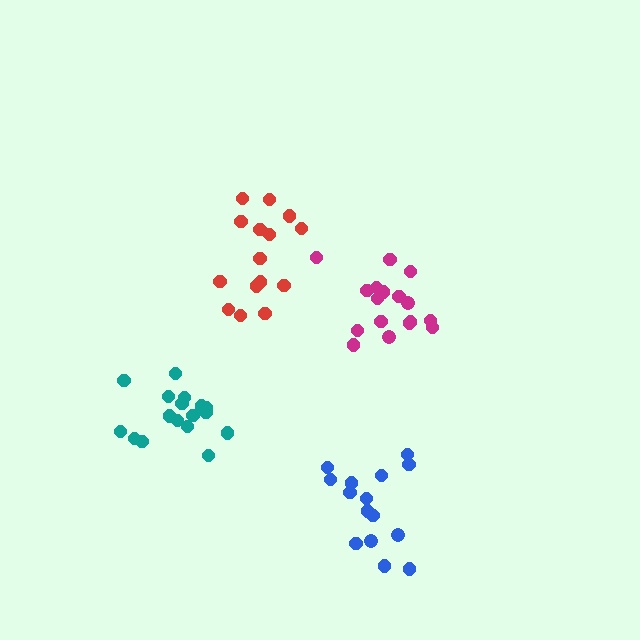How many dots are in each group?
Group 1: 15 dots, Group 2: 15 dots, Group 3: 17 dots, Group 4: 17 dots (64 total).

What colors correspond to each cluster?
The clusters are colored: red, blue, magenta, teal.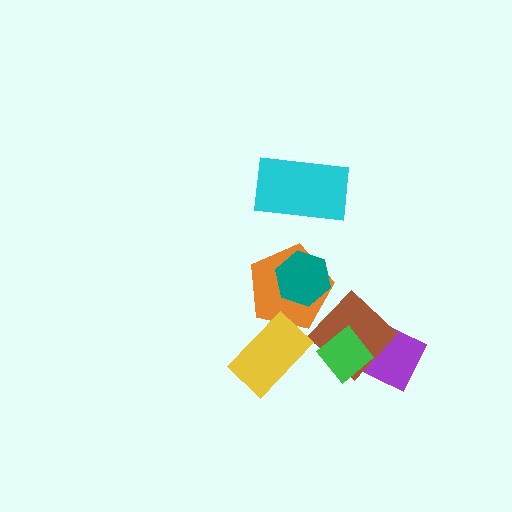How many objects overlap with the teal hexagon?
1 object overlaps with the teal hexagon.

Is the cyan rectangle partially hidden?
No, no other shape covers it.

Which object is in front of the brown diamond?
The green diamond is in front of the brown diamond.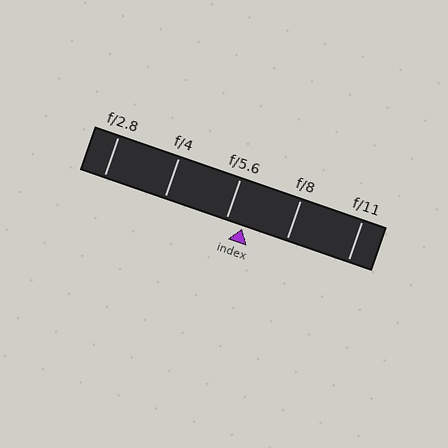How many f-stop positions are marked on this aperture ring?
There are 5 f-stop positions marked.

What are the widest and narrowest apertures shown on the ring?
The widest aperture shown is f/2.8 and the narrowest is f/11.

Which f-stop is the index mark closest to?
The index mark is closest to f/5.6.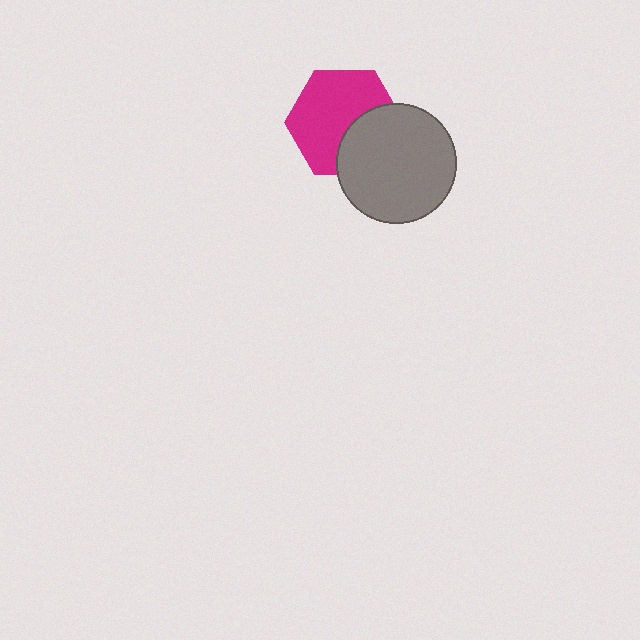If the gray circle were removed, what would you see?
You would see the complete magenta hexagon.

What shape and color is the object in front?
The object in front is a gray circle.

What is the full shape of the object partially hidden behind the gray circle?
The partially hidden object is a magenta hexagon.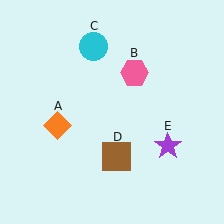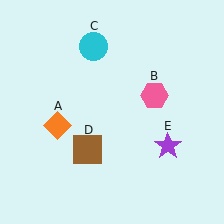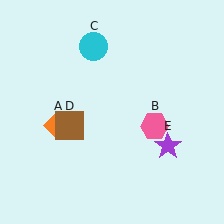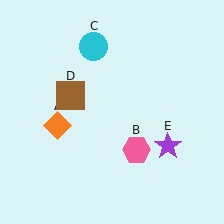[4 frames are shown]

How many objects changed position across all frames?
2 objects changed position: pink hexagon (object B), brown square (object D).